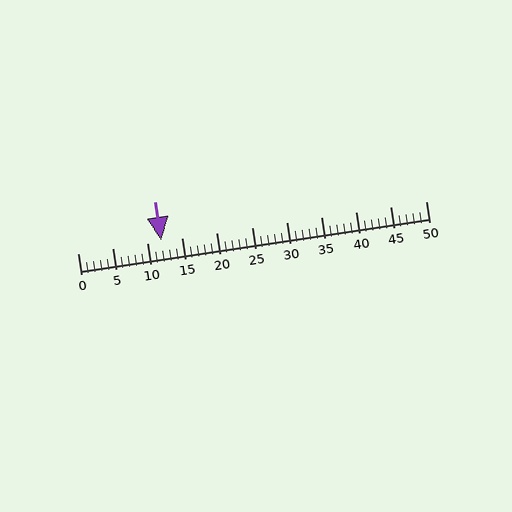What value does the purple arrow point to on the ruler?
The purple arrow points to approximately 12.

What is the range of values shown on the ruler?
The ruler shows values from 0 to 50.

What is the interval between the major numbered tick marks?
The major tick marks are spaced 5 units apart.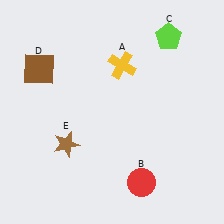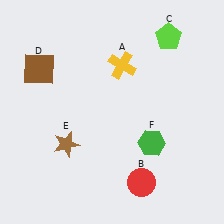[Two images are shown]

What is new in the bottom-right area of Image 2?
A green hexagon (F) was added in the bottom-right area of Image 2.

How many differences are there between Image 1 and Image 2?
There is 1 difference between the two images.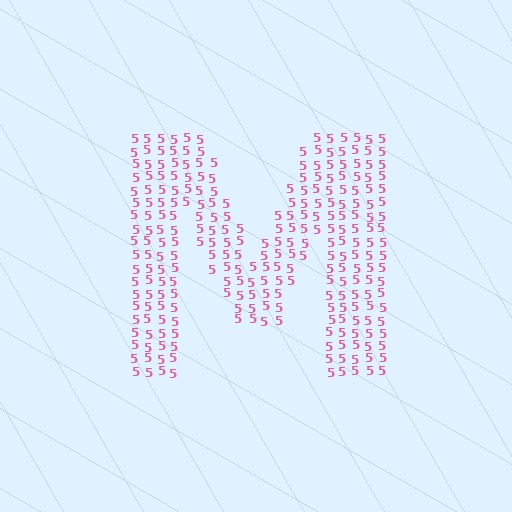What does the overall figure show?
The overall figure shows the letter M.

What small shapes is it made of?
It is made of small digit 5's.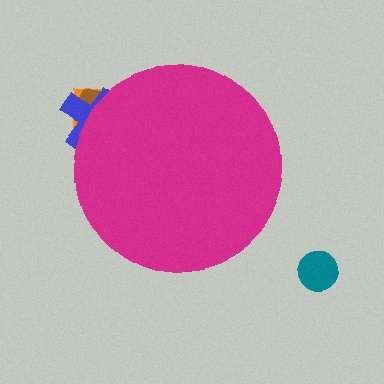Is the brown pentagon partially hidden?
Yes, the brown pentagon is partially hidden behind the magenta circle.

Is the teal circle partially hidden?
No, the teal circle is fully visible.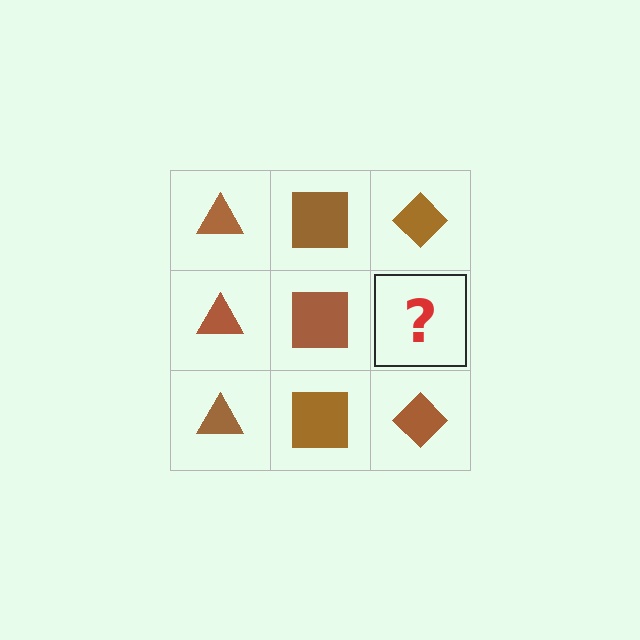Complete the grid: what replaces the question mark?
The question mark should be replaced with a brown diamond.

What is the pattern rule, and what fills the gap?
The rule is that each column has a consistent shape. The gap should be filled with a brown diamond.